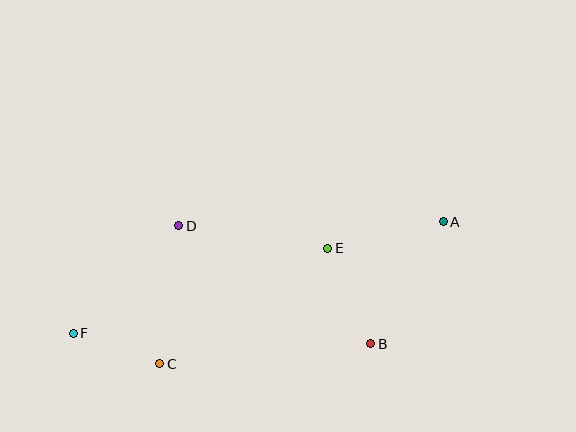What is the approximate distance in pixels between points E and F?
The distance between E and F is approximately 268 pixels.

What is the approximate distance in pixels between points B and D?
The distance between B and D is approximately 226 pixels.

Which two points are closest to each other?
Points C and F are closest to each other.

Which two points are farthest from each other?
Points A and F are farthest from each other.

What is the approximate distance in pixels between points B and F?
The distance between B and F is approximately 298 pixels.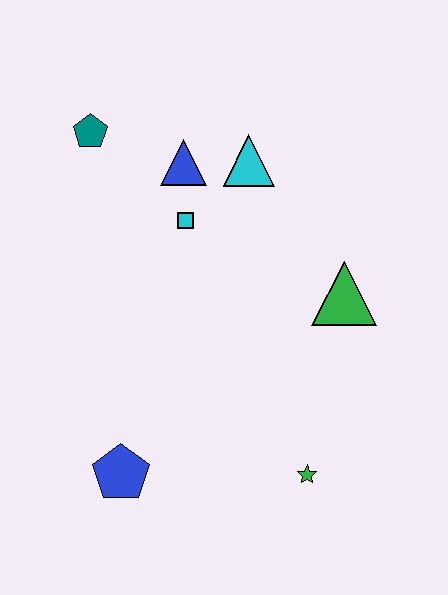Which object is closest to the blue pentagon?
The green star is closest to the blue pentagon.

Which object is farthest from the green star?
The teal pentagon is farthest from the green star.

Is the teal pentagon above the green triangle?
Yes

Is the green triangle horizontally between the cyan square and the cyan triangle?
No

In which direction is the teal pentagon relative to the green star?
The teal pentagon is above the green star.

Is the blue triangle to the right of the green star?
No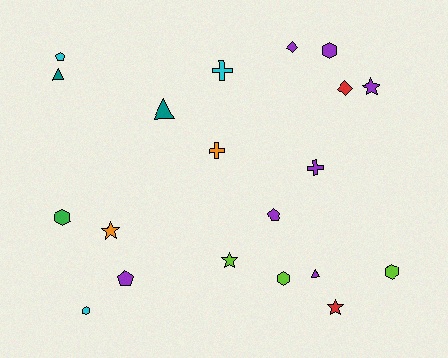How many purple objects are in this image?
There are 7 purple objects.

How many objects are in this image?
There are 20 objects.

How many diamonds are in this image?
There are 2 diamonds.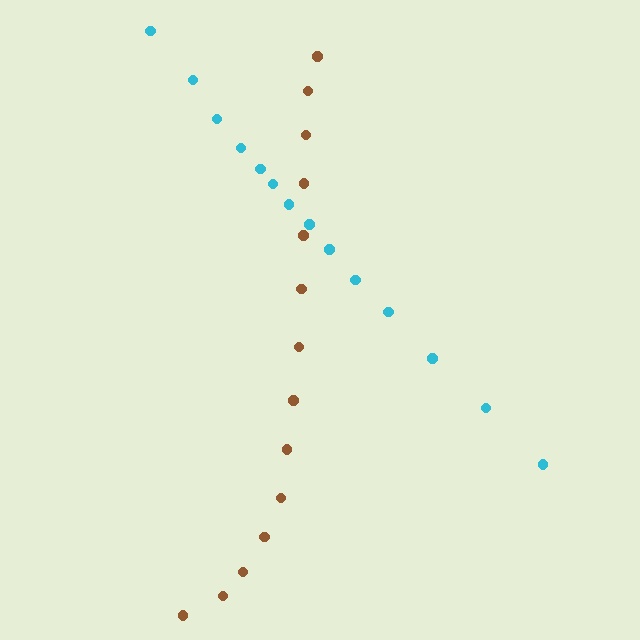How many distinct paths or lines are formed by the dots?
There are 2 distinct paths.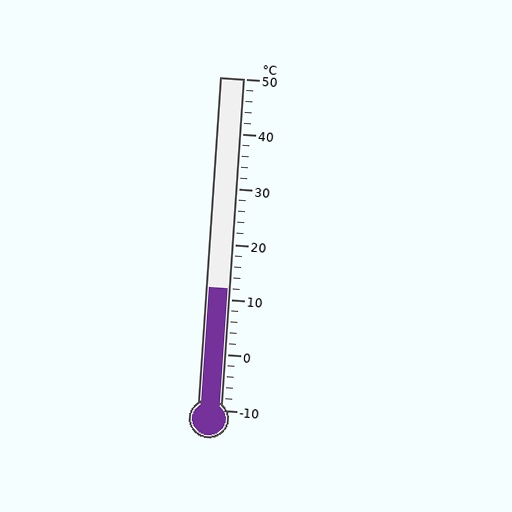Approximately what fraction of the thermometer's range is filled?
The thermometer is filled to approximately 35% of its range.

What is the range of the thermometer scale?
The thermometer scale ranges from -10°C to 50°C.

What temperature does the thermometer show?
The thermometer shows approximately 12°C.